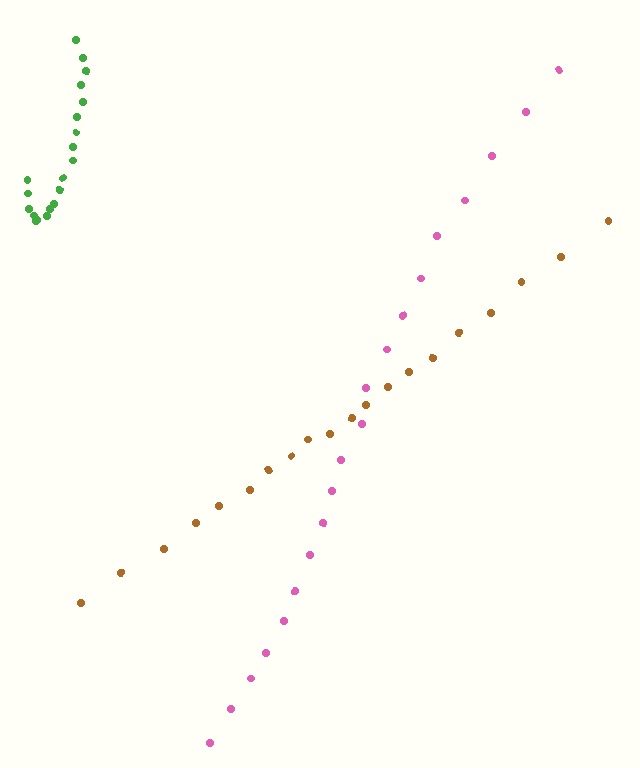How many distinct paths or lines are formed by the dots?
There are 3 distinct paths.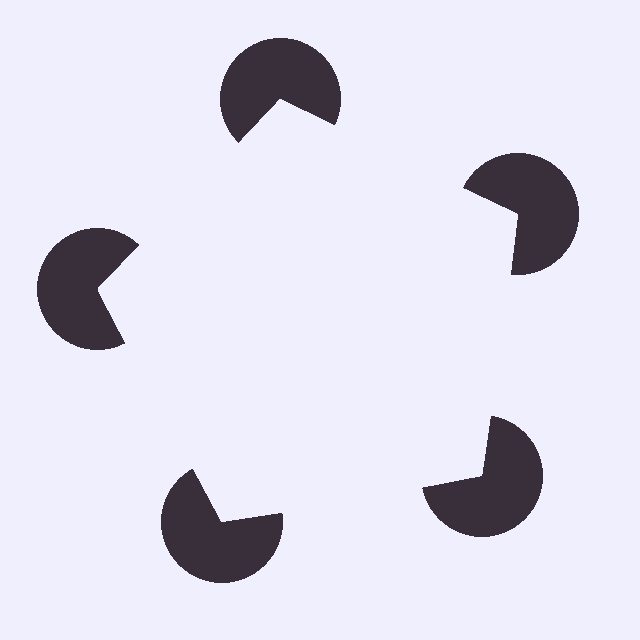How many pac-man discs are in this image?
There are 5 — one at each vertex of the illusory pentagon.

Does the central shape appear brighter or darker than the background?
It typically appears slightly brighter than the background, even though no actual brightness change is drawn.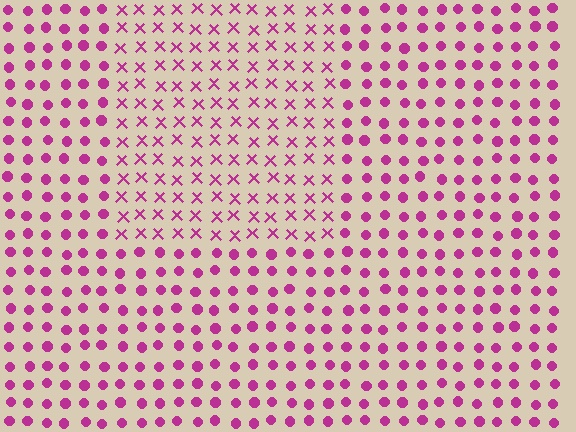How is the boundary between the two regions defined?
The boundary is defined by a change in element shape: X marks inside vs. circles outside. All elements share the same color and spacing.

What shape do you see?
I see a rectangle.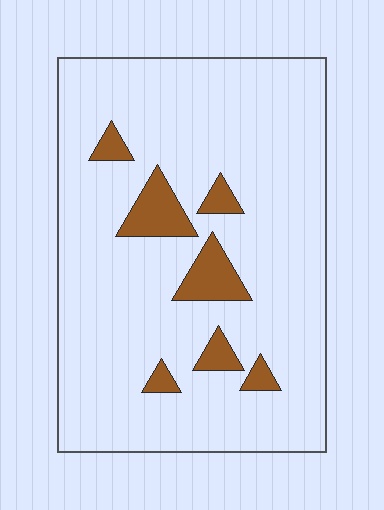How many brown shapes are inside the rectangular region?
7.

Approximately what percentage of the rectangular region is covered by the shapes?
Approximately 10%.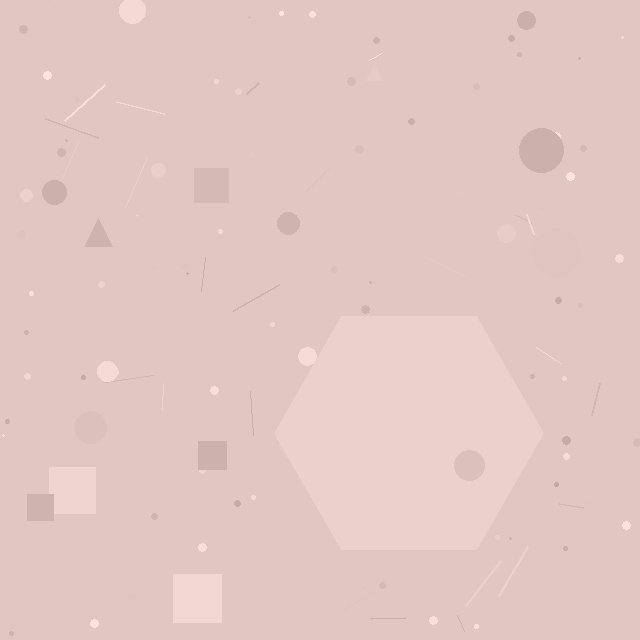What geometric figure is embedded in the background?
A hexagon is embedded in the background.